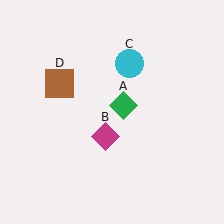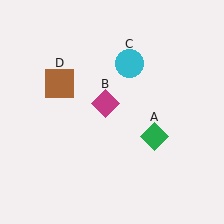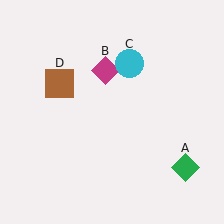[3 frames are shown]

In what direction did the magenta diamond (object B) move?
The magenta diamond (object B) moved up.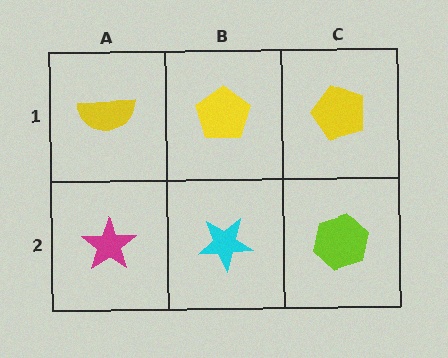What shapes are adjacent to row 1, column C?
A lime hexagon (row 2, column C), a yellow pentagon (row 1, column B).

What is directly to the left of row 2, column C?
A cyan star.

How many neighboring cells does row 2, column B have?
3.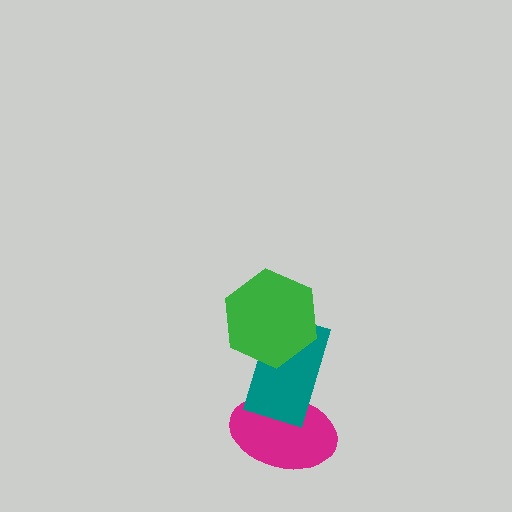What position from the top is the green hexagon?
The green hexagon is 1st from the top.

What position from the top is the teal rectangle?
The teal rectangle is 2nd from the top.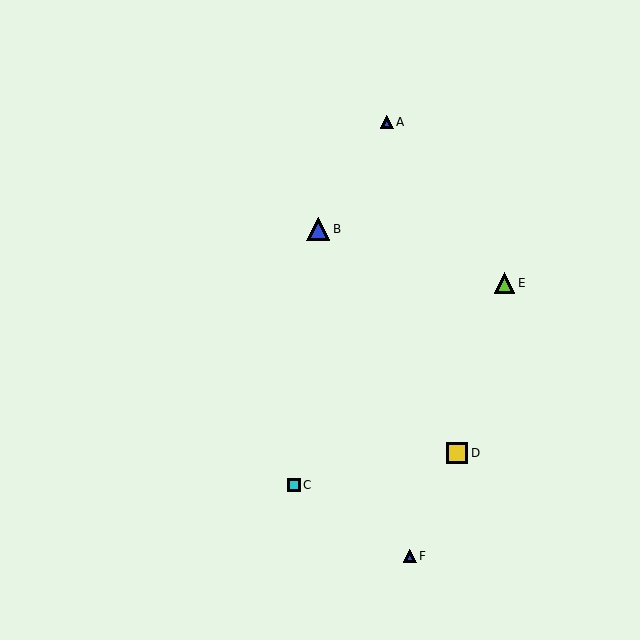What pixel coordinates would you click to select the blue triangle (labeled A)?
Click at (387, 122) to select the blue triangle A.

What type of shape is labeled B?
Shape B is a blue triangle.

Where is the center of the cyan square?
The center of the cyan square is at (294, 485).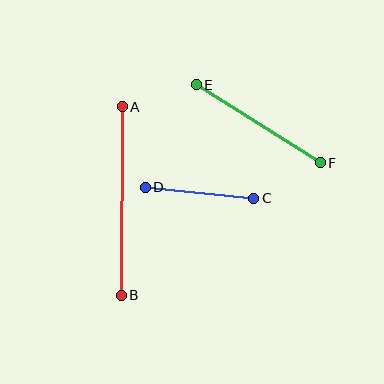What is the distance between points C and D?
The distance is approximately 109 pixels.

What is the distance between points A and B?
The distance is approximately 188 pixels.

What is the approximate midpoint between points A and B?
The midpoint is at approximately (122, 201) pixels.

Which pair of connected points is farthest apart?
Points A and B are farthest apart.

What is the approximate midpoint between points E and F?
The midpoint is at approximately (258, 124) pixels.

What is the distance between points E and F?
The distance is approximately 147 pixels.